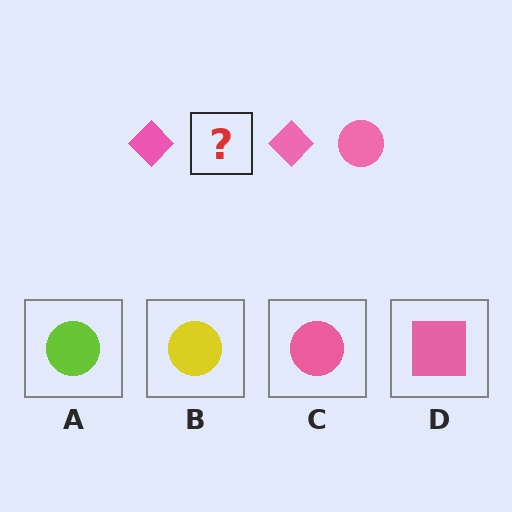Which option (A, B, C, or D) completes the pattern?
C.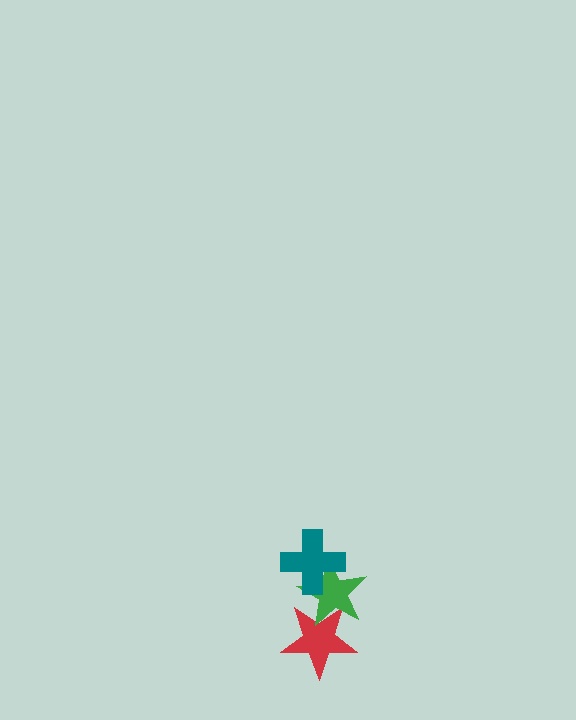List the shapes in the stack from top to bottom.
From top to bottom: the teal cross, the green star, the red star.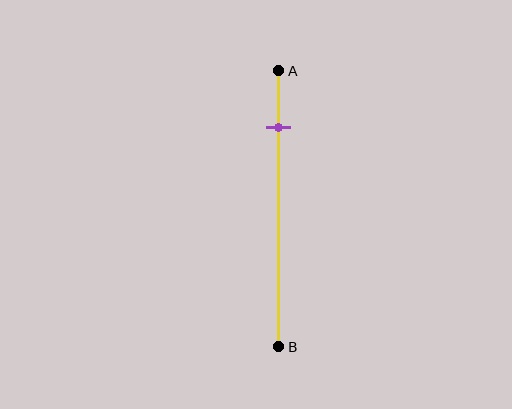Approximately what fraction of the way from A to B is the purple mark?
The purple mark is approximately 20% of the way from A to B.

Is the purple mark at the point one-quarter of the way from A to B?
No, the mark is at about 20% from A, not at the 25% one-quarter point.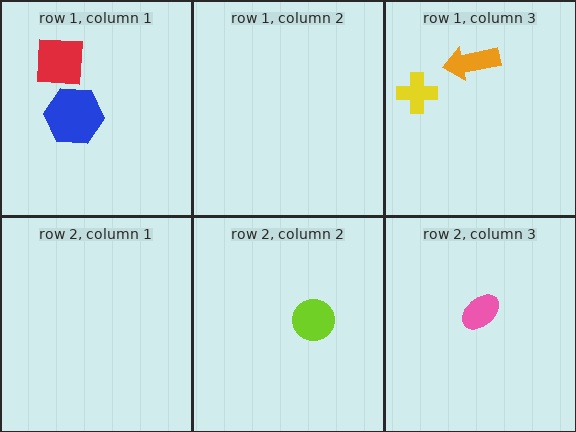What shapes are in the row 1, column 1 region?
The blue hexagon, the red square.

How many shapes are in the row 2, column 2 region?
1.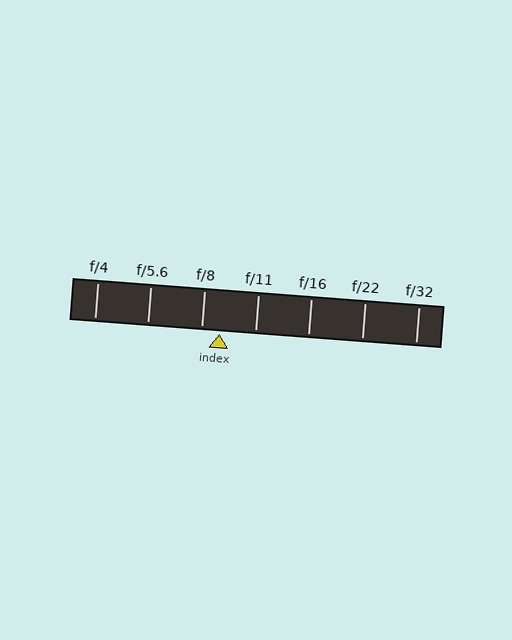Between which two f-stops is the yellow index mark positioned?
The index mark is between f/8 and f/11.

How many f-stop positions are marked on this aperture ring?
There are 7 f-stop positions marked.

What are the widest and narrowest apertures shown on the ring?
The widest aperture shown is f/4 and the narrowest is f/32.